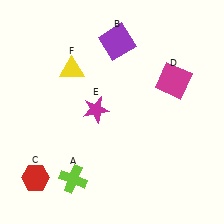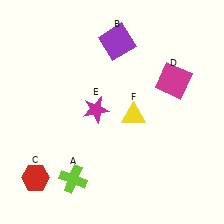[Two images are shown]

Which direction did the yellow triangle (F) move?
The yellow triangle (F) moved right.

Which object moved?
The yellow triangle (F) moved right.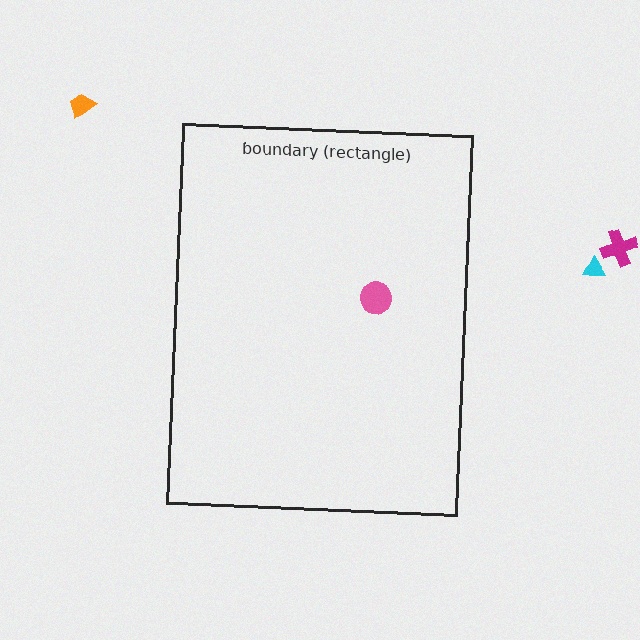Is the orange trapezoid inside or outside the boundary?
Outside.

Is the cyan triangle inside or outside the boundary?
Outside.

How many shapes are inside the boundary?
1 inside, 3 outside.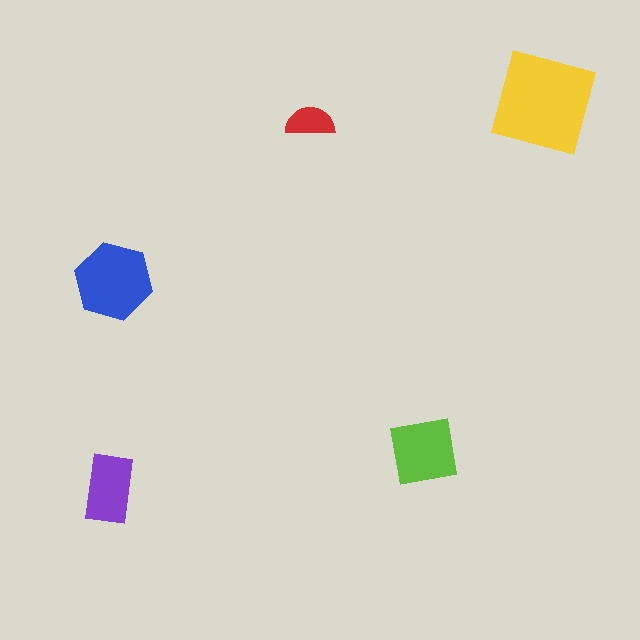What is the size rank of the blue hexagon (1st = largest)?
2nd.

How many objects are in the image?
There are 5 objects in the image.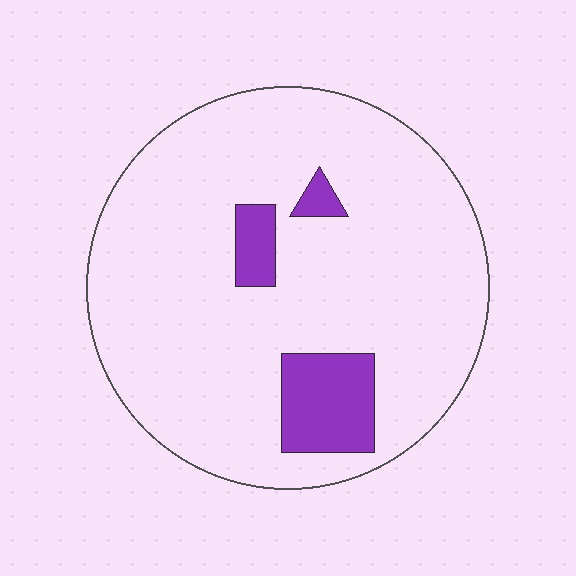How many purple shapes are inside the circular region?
3.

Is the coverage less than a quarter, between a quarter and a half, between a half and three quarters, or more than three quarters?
Less than a quarter.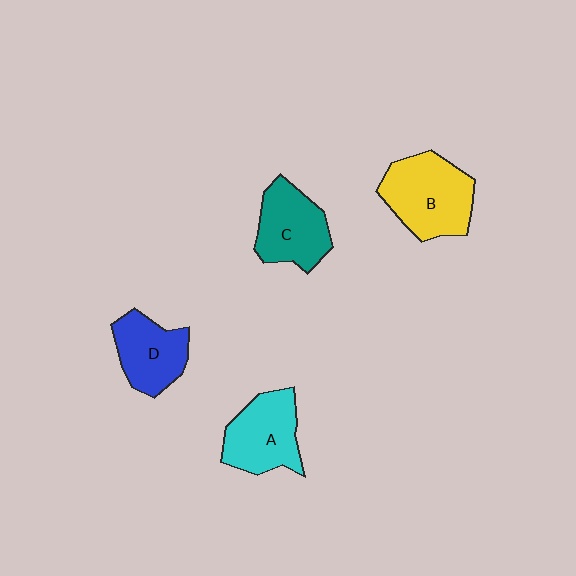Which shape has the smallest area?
Shape D (blue).